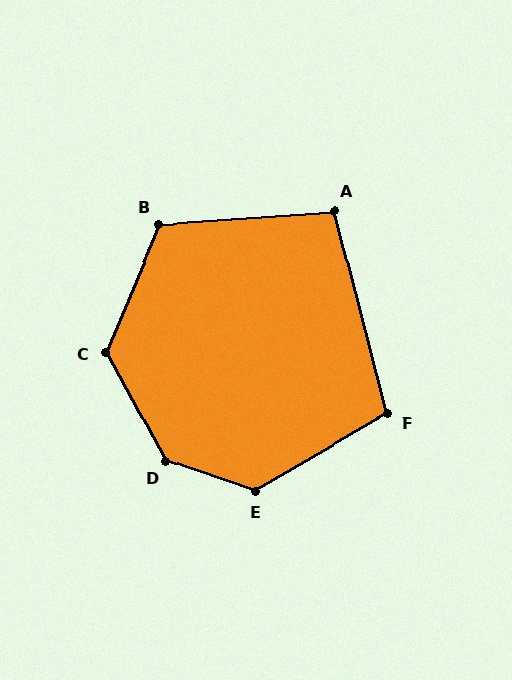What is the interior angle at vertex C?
Approximately 129 degrees (obtuse).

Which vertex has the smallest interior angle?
A, at approximately 100 degrees.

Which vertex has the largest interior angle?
D, at approximately 137 degrees.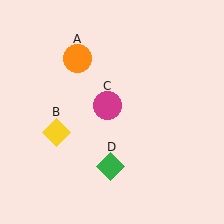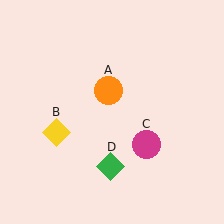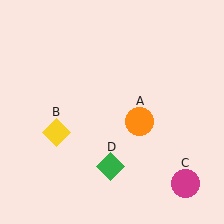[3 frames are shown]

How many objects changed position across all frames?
2 objects changed position: orange circle (object A), magenta circle (object C).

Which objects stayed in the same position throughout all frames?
Yellow diamond (object B) and green diamond (object D) remained stationary.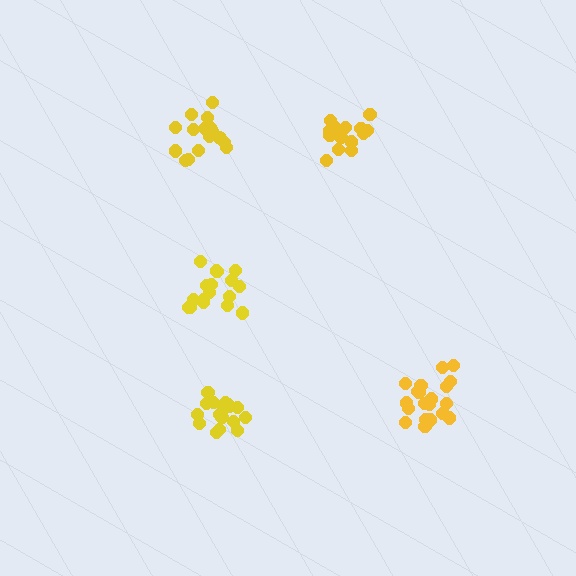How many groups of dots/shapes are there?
There are 5 groups.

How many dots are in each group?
Group 1: 15 dots, Group 2: 17 dots, Group 3: 17 dots, Group 4: 17 dots, Group 5: 20 dots (86 total).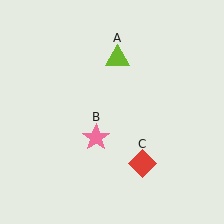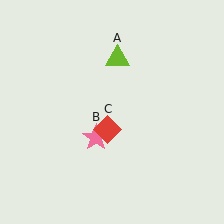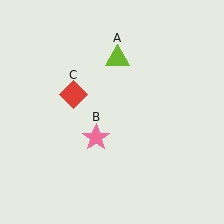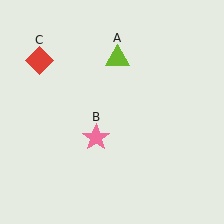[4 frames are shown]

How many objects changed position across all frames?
1 object changed position: red diamond (object C).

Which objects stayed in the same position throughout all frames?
Lime triangle (object A) and pink star (object B) remained stationary.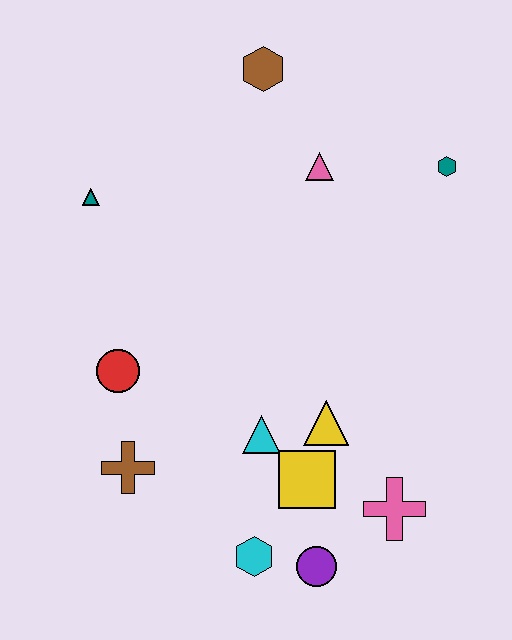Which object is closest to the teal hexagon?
The pink triangle is closest to the teal hexagon.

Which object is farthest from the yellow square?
The brown hexagon is farthest from the yellow square.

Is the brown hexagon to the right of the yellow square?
No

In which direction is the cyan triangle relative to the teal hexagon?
The cyan triangle is below the teal hexagon.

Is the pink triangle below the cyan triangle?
No